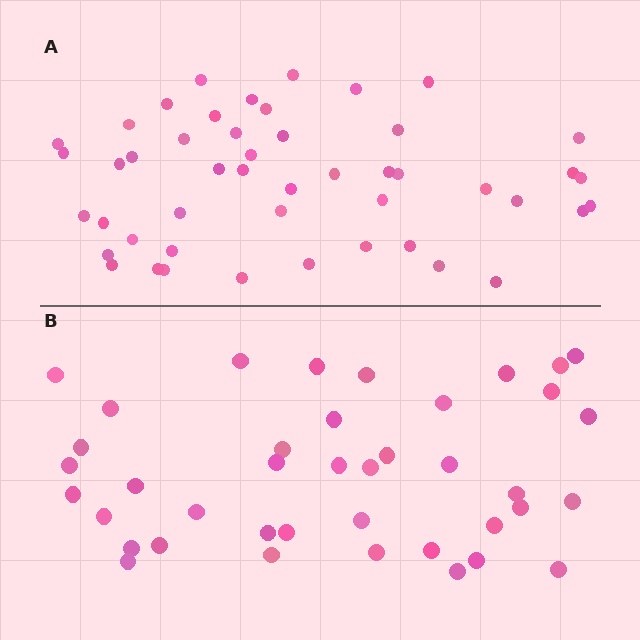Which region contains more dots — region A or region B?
Region A (the top region) has more dots.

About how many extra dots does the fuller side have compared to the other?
Region A has roughly 8 or so more dots than region B.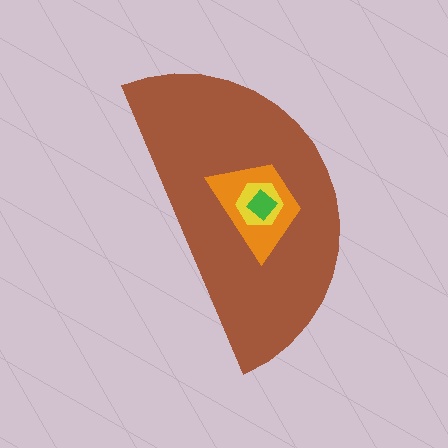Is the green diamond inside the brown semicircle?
Yes.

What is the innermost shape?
The green diamond.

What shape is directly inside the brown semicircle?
The orange trapezoid.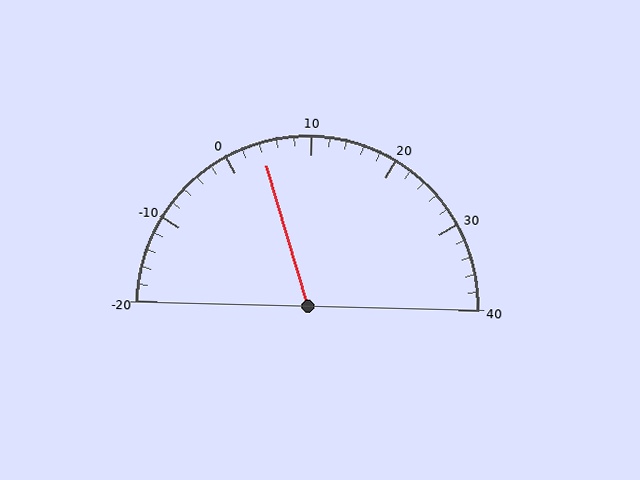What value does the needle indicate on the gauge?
The needle indicates approximately 4.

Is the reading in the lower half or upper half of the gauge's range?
The reading is in the lower half of the range (-20 to 40).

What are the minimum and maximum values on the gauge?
The gauge ranges from -20 to 40.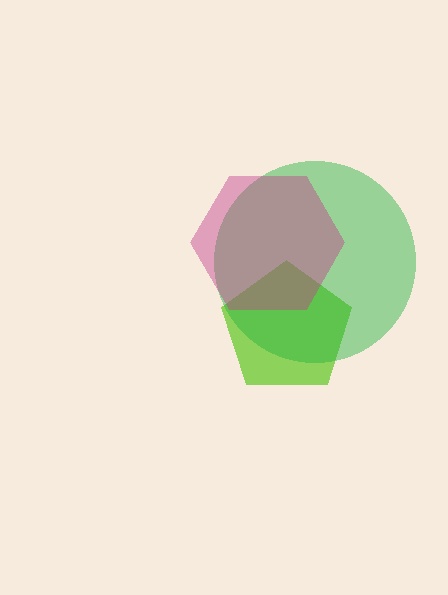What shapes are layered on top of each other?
The layered shapes are: a lime pentagon, a green circle, a magenta hexagon.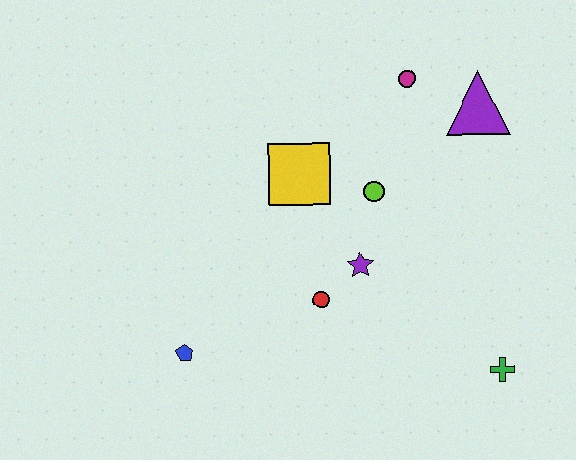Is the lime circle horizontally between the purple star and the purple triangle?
Yes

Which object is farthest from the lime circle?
The blue pentagon is farthest from the lime circle.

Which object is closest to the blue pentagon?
The red circle is closest to the blue pentagon.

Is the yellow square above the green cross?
Yes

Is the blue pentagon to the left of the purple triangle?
Yes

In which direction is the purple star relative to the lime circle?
The purple star is below the lime circle.